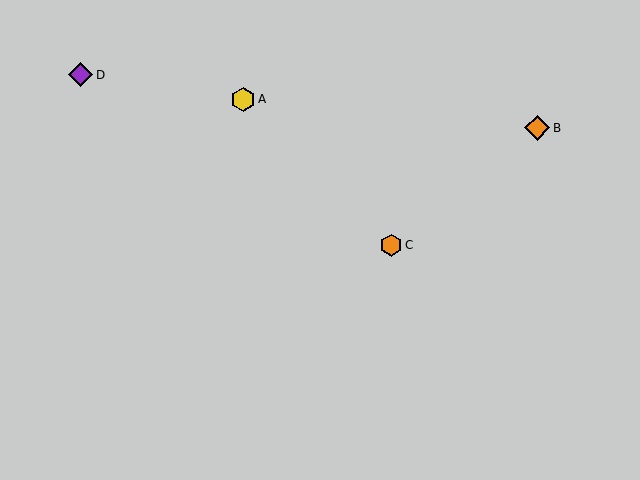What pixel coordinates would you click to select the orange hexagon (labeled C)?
Click at (391, 245) to select the orange hexagon C.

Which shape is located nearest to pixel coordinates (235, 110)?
The yellow hexagon (labeled A) at (243, 99) is nearest to that location.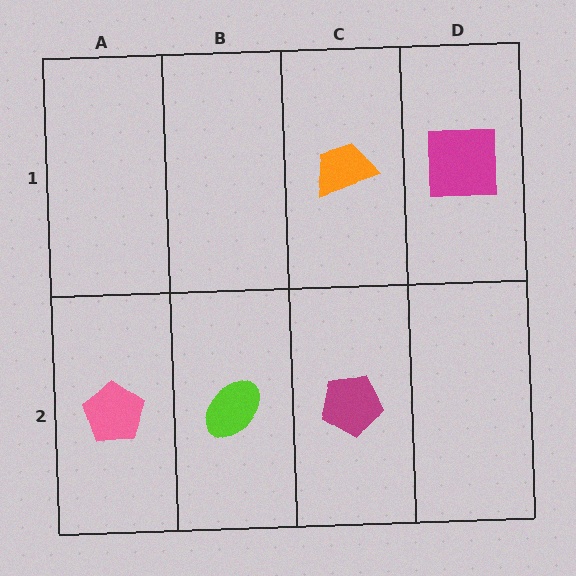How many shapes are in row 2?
3 shapes.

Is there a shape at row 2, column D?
No, that cell is empty.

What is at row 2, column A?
A pink pentagon.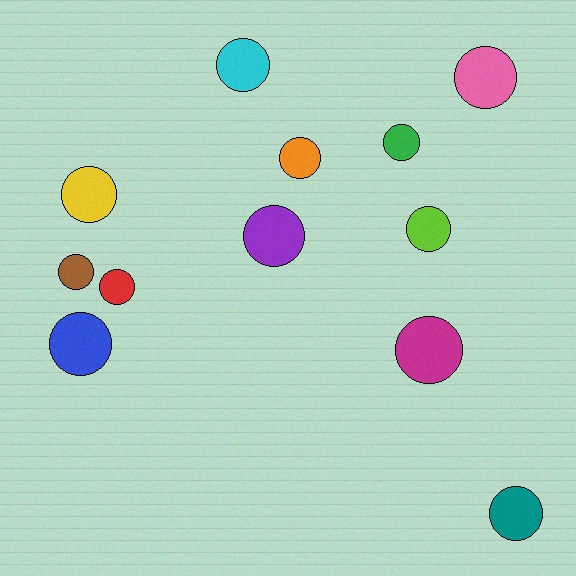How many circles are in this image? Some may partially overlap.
There are 12 circles.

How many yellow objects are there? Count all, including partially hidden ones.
There is 1 yellow object.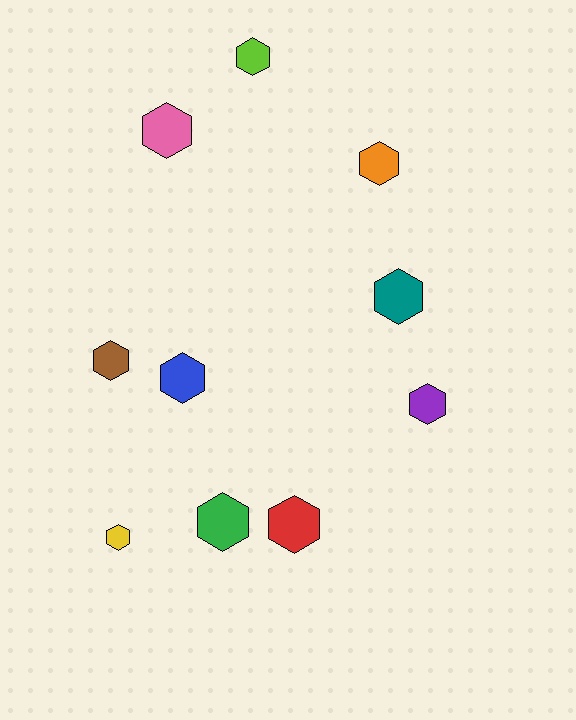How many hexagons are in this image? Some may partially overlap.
There are 10 hexagons.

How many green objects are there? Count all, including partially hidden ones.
There is 1 green object.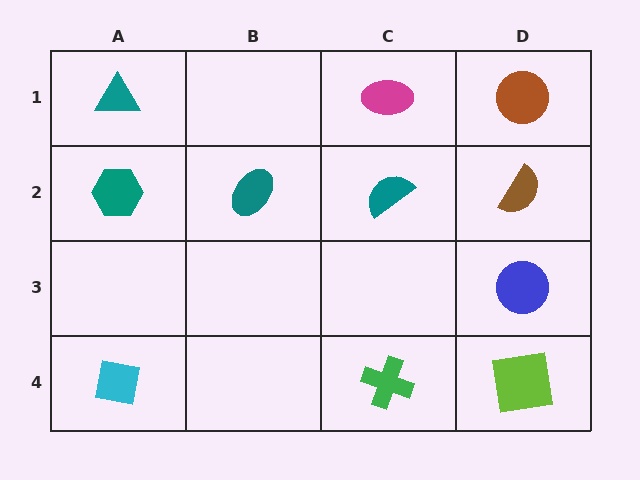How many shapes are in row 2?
4 shapes.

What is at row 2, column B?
A teal ellipse.